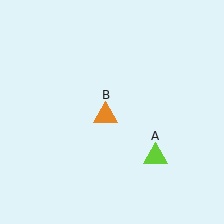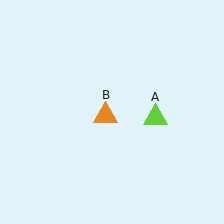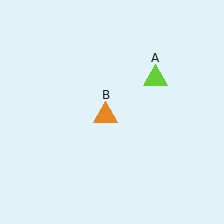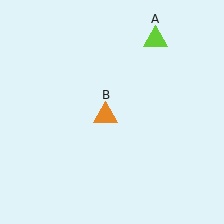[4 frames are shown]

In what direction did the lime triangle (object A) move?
The lime triangle (object A) moved up.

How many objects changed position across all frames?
1 object changed position: lime triangle (object A).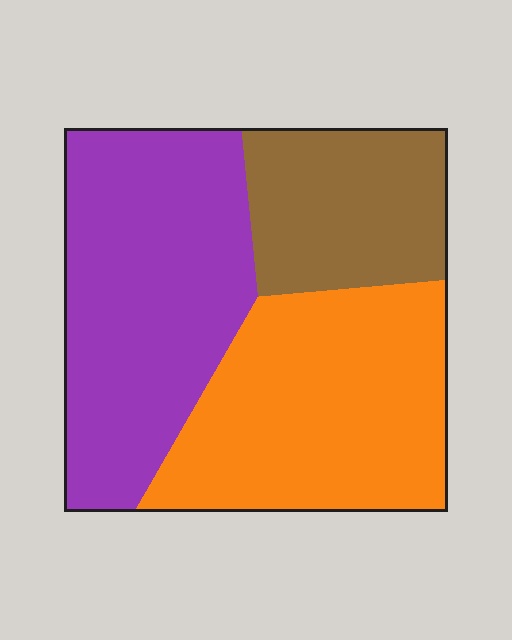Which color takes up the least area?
Brown, at roughly 20%.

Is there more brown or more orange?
Orange.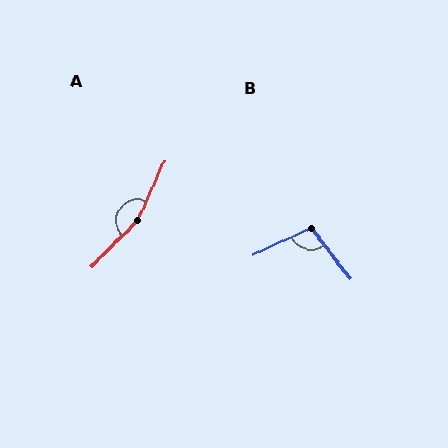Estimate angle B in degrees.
Approximately 102 degrees.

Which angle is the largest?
A, at approximately 159 degrees.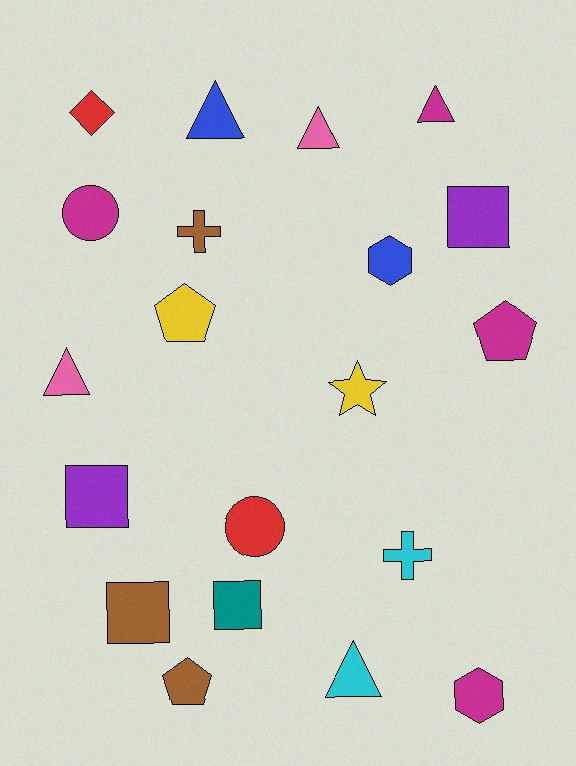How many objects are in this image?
There are 20 objects.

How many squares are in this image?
There are 4 squares.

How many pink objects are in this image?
There are 2 pink objects.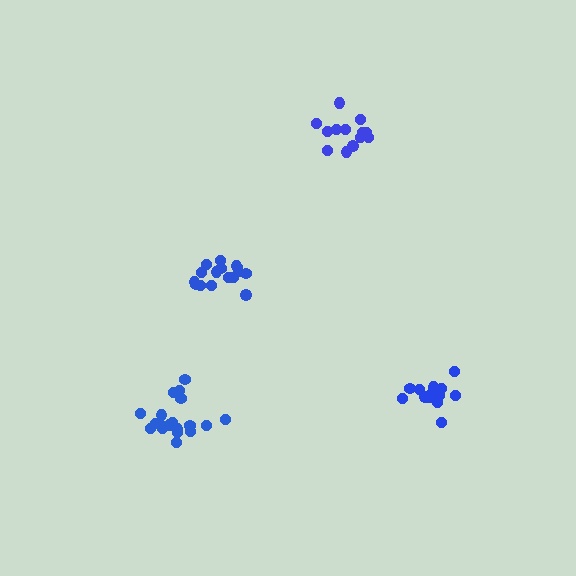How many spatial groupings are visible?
There are 4 spatial groupings.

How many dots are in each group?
Group 1: 13 dots, Group 2: 16 dots, Group 3: 19 dots, Group 4: 13 dots (61 total).